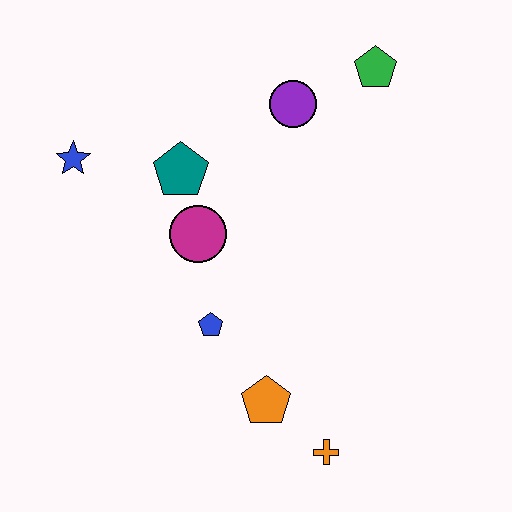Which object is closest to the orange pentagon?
The orange cross is closest to the orange pentagon.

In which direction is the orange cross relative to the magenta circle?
The orange cross is below the magenta circle.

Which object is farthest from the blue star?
The orange cross is farthest from the blue star.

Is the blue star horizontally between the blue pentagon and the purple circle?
No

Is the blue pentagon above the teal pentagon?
No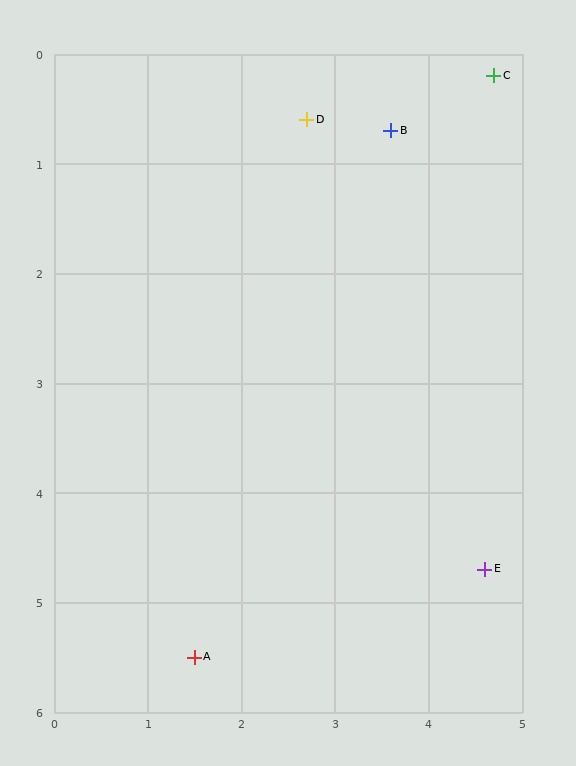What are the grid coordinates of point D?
Point D is at approximately (2.7, 0.6).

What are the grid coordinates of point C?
Point C is at approximately (4.7, 0.2).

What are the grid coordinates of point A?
Point A is at approximately (1.5, 5.5).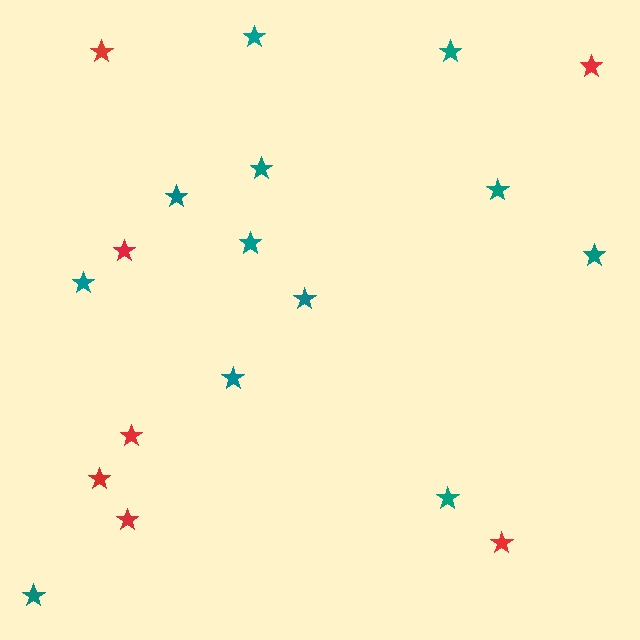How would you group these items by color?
There are 2 groups: one group of red stars (7) and one group of teal stars (12).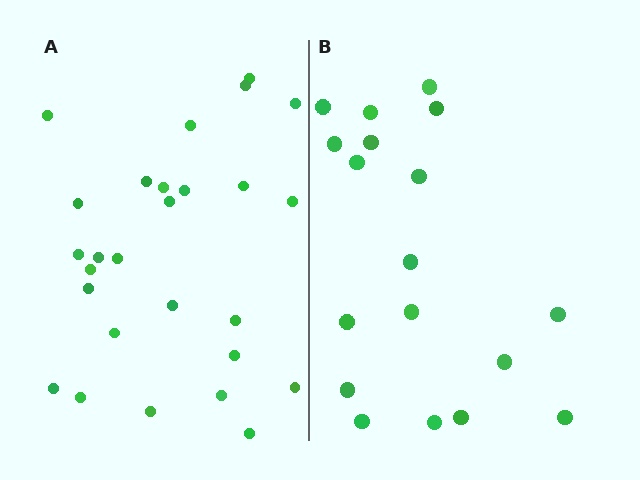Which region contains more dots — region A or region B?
Region A (the left region) has more dots.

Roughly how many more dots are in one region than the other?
Region A has roughly 8 or so more dots than region B.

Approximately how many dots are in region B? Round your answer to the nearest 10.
About 20 dots. (The exact count is 18, which rounds to 20.)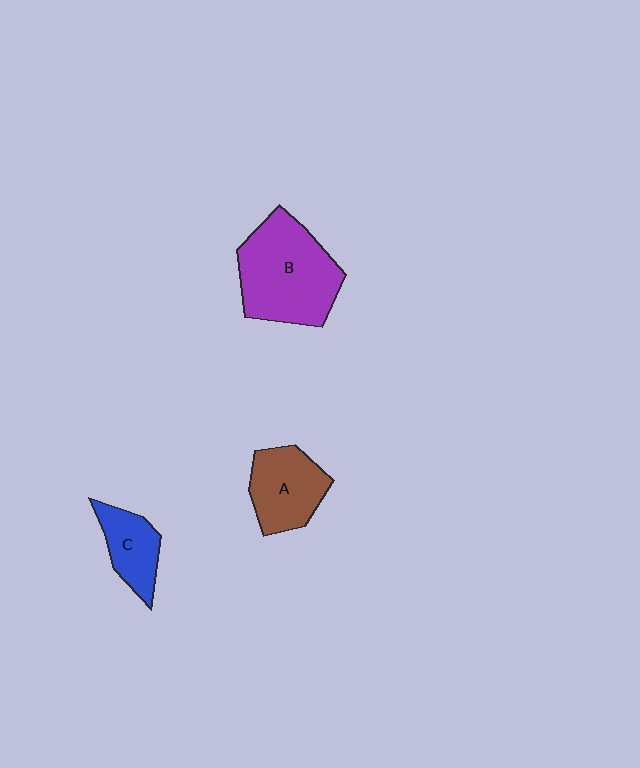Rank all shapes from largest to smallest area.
From largest to smallest: B (purple), A (brown), C (blue).